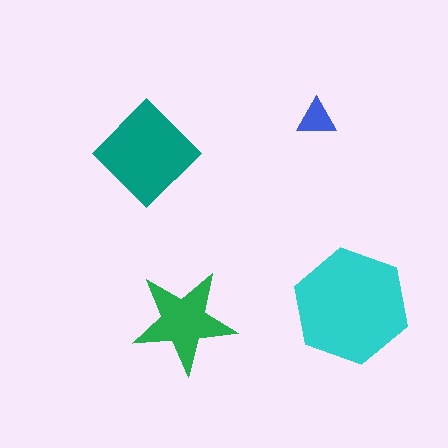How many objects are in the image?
There are 4 objects in the image.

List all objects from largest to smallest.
The cyan hexagon, the teal diamond, the green star, the blue triangle.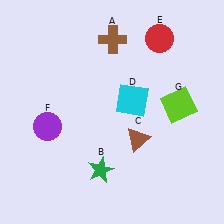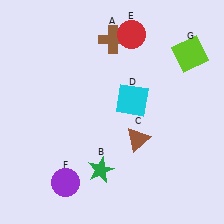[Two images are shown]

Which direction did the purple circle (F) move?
The purple circle (F) moved down.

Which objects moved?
The objects that moved are: the red circle (E), the purple circle (F), the lime square (G).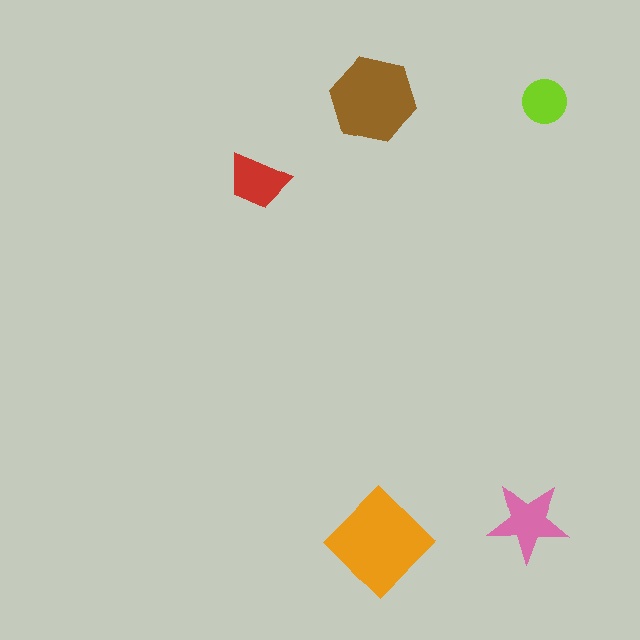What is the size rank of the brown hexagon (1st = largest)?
2nd.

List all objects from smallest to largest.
The lime circle, the red trapezoid, the pink star, the brown hexagon, the orange diamond.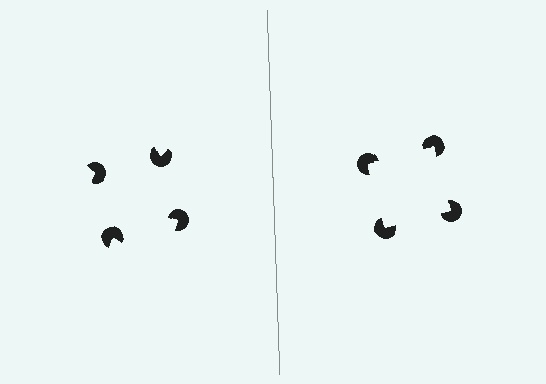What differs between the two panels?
The pac-man discs are positioned identically on both sides; only the wedge orientations differ. On the right they align to a square; on the left they are misaligned.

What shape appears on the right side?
An illusory square.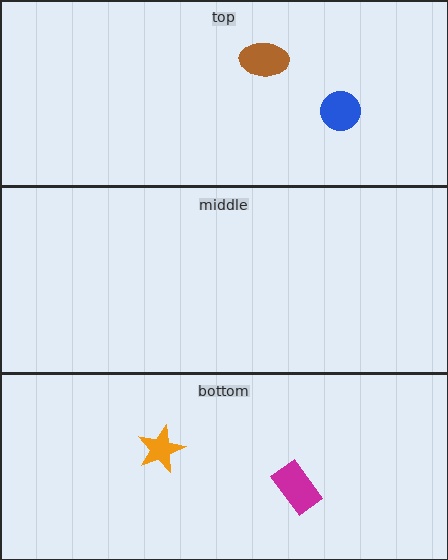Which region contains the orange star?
The bottom region.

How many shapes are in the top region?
2.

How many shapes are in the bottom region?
2.